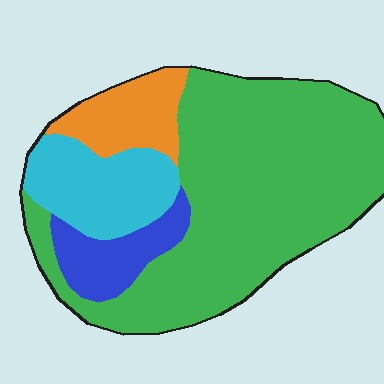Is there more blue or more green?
Green.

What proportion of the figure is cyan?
Cyan covers about 15% of the figure.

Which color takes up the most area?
Green, at roughly 65%.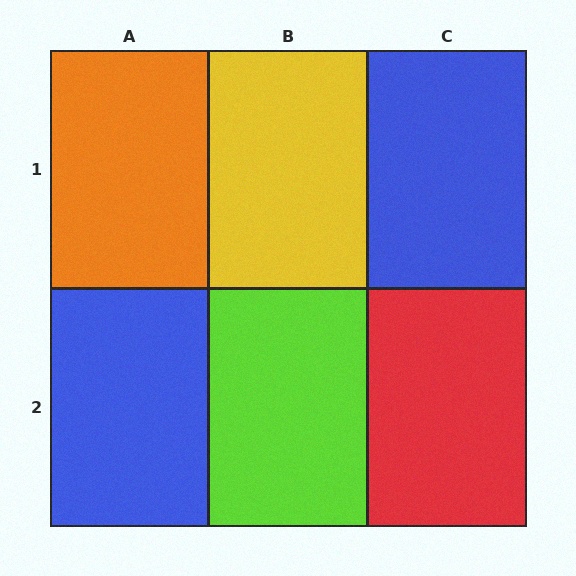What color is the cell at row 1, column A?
Orange.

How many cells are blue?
2 cells are blue.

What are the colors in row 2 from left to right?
Blue, lime, red.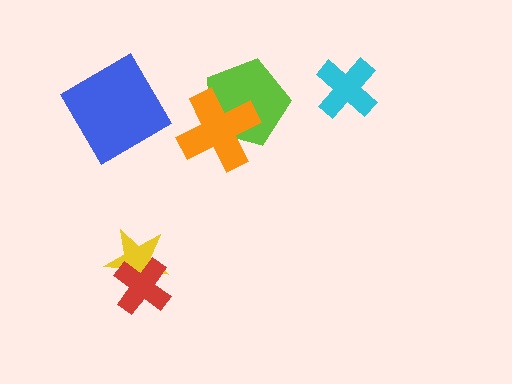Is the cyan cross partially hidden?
No, no other shape covers it.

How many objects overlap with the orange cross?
1 object overlaps with the orange cross.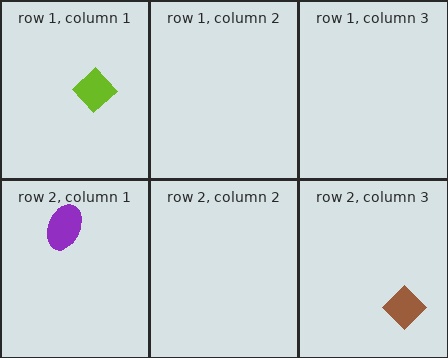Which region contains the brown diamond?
The row 2, column 3 region.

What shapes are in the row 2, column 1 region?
The purple ellipse.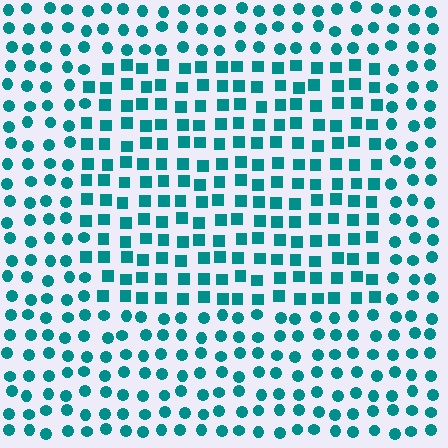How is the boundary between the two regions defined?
The boundary is defined by a change in element shape: squares inside vs. circles outside. All elements share the same color and spacing.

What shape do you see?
I see a rectangle.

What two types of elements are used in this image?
The image uses squares inside the rectangle region and circles outside it.